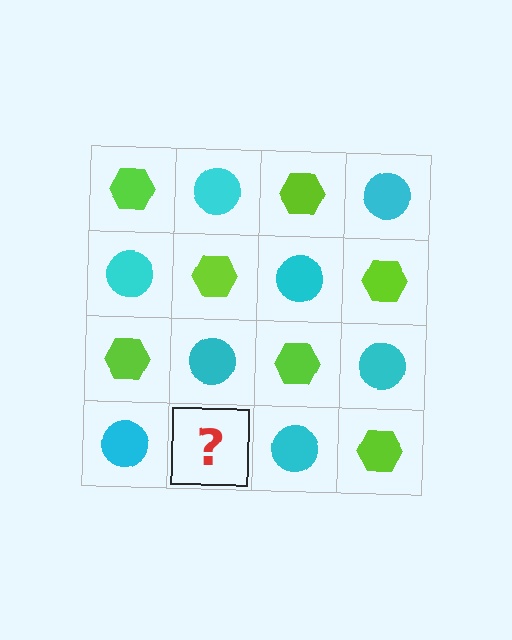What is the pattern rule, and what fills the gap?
The rule is that it alternates lime hexagon and cyan circle in a checkerboard pattern. The gap should be filled with a lime hexagon.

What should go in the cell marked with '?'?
The missing cell should contain a lime hexagon.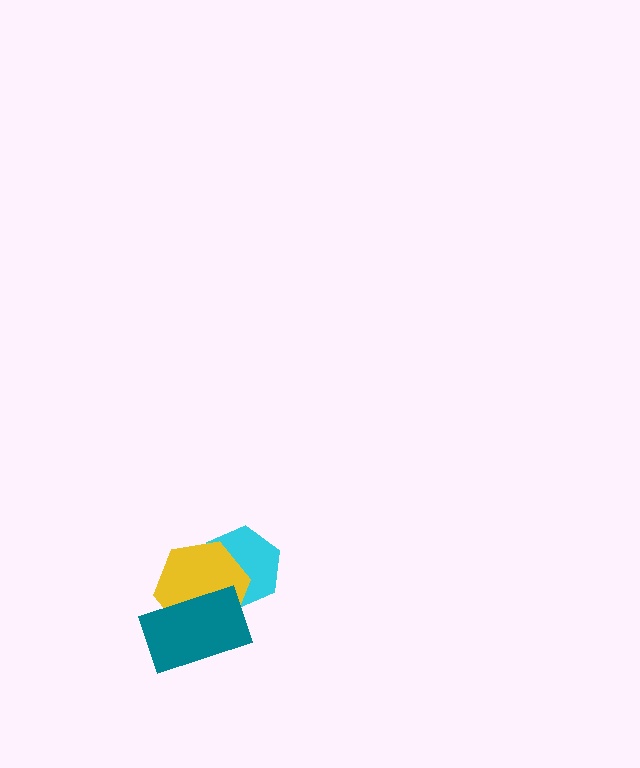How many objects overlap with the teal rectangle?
2 objects overlap with the teal rectangle.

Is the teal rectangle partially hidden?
No, no other shape covers it.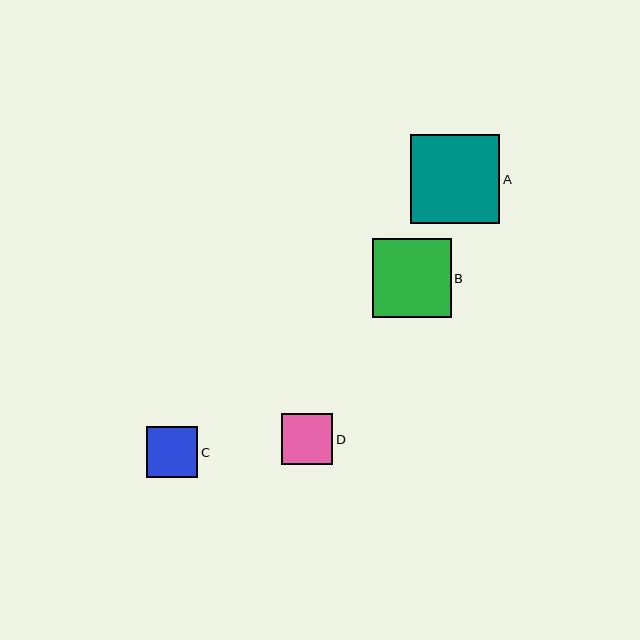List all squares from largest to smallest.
From largest to smallest: A, B, D, C.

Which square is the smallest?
Square C is the smallest with a size of approximately 51 pixels.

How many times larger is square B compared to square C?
Square B is approximately 1.5 times the size of square C.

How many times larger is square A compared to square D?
Square A is approximately 1.7 times the size of square D.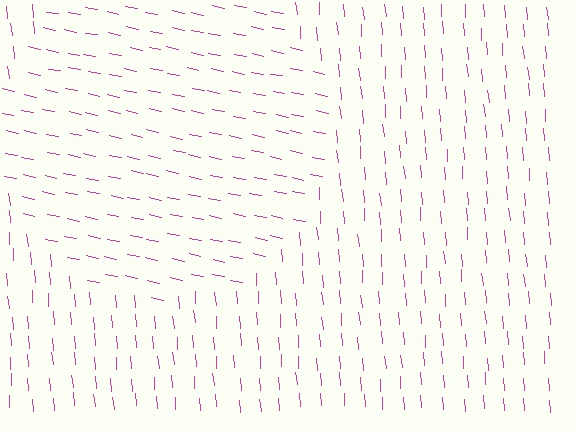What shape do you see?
I see a circle.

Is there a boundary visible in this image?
Yes, there is a texture boundary formed by a change in line orientation.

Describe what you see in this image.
The image is filled with small magenta line segments. A circle region in the image has lines oriented differently from the surrounding lines, creating a visible texture boundary.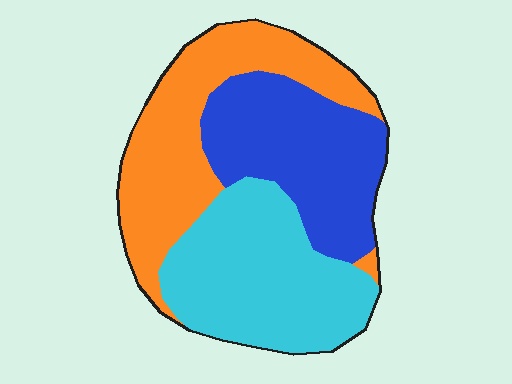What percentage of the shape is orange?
Orange covers 34% of the shape.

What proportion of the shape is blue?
Blue covers 31% of the shape.